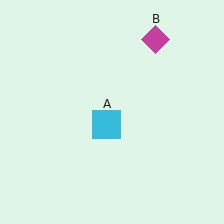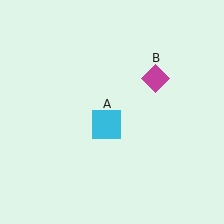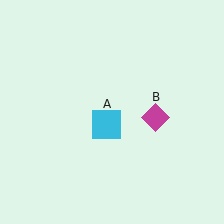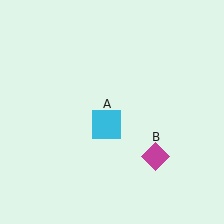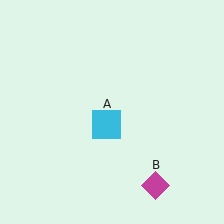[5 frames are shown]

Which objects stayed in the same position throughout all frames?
Cyan square (object A) remained stationary.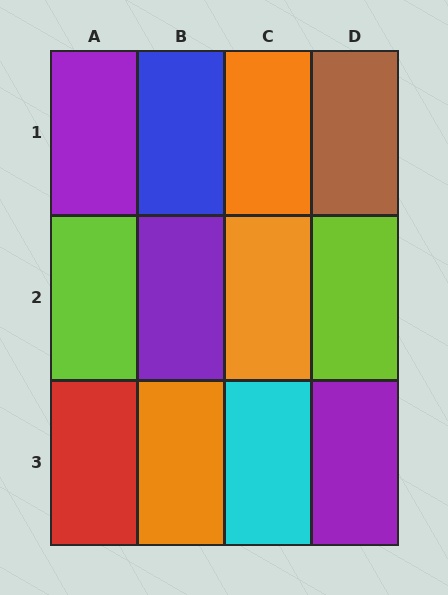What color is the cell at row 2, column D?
Lime.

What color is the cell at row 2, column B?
Purple.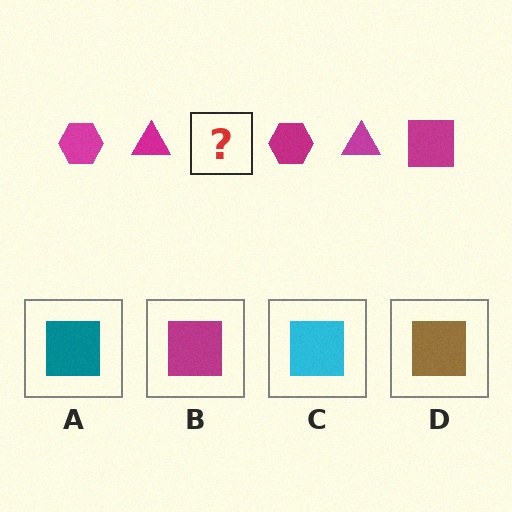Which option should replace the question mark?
Option B.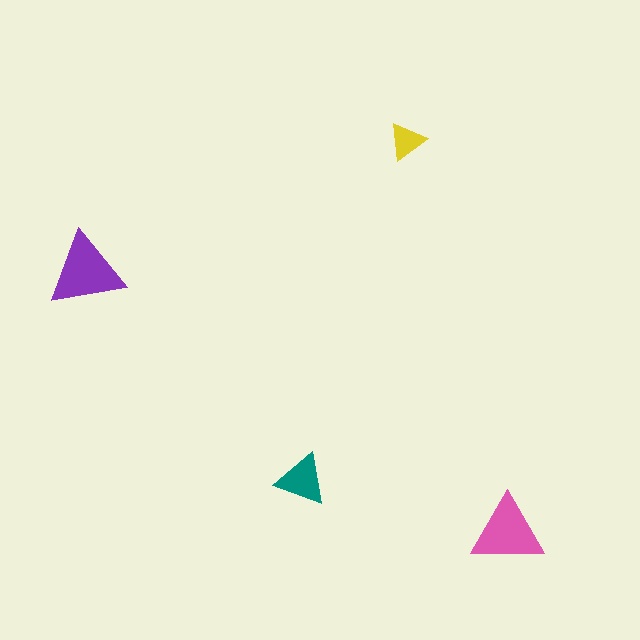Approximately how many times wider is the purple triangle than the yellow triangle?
About 2 times wider.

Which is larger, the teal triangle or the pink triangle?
The pink one.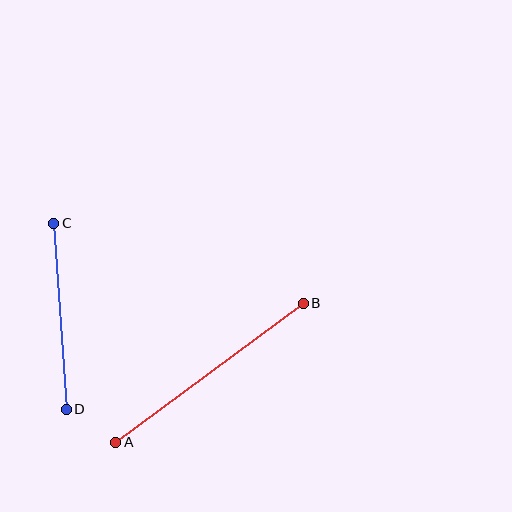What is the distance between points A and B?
The distance is approximately 234 pixels.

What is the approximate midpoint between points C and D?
The midpoint is at approximately (60, 316) pixels.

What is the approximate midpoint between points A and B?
The midpoint is at approximately (209, 373) pixels.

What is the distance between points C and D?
The distance is approximately 186 pixels.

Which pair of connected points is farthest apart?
Points A and B are farthest apart.